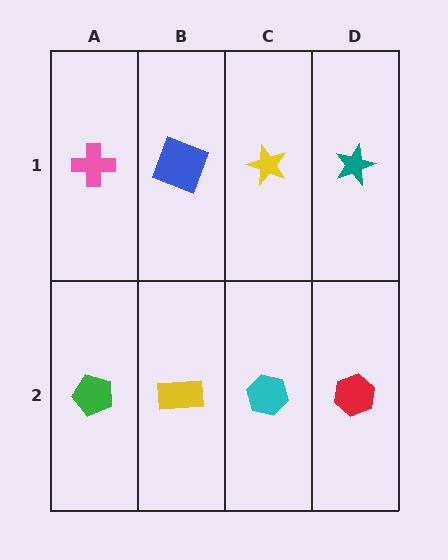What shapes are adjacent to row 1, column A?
A green pentagon (row 2, column A), a blue square (row 1, column B).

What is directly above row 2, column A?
A pink cross.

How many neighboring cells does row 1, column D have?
2.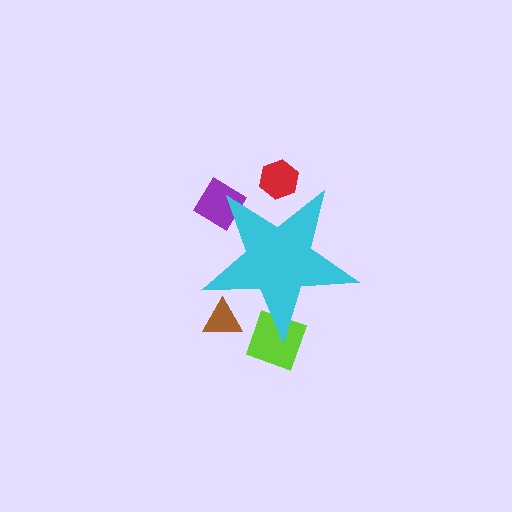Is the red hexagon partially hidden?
Yes, the red hexagon is partially hidden behind the cyan star.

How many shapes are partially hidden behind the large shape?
4 shapes are partially hidden.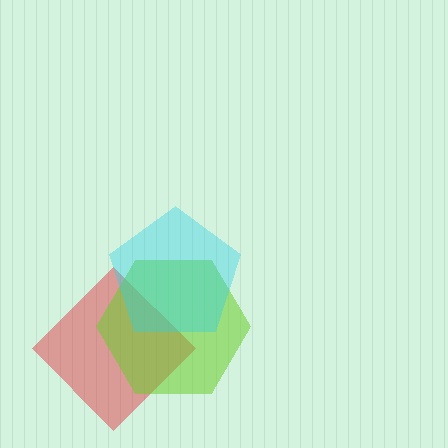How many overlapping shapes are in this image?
There are 3 overlapping shapes in the image.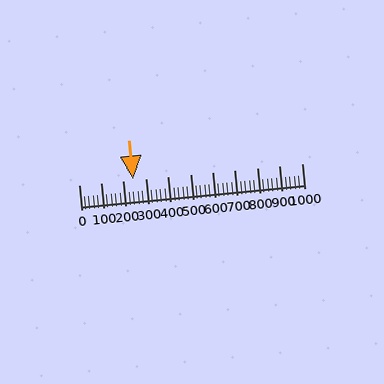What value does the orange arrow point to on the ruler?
The orange arrow points to approximately 244.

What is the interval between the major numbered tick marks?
The major tick marks are spaced 100 units apart.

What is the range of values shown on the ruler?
The ruler shows values from 0 to 1000.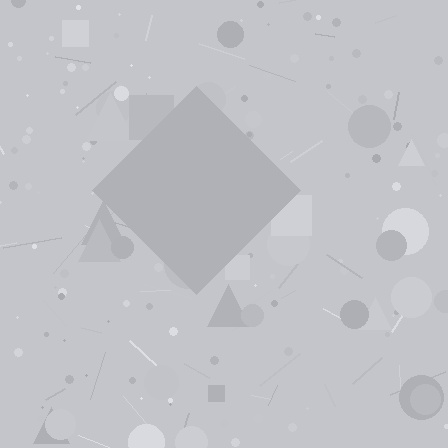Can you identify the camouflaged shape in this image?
The camouflaged shape is a diamond.